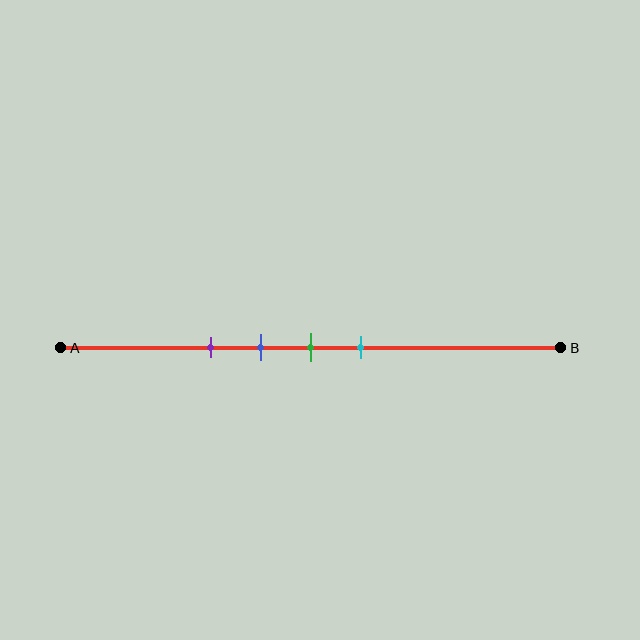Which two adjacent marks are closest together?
The blue and green marks are the closest adjacent pair.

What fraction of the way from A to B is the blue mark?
The blue mark is approximately 40% (0.4) of the way from A to B.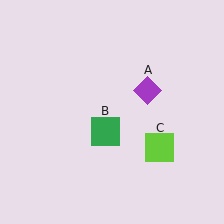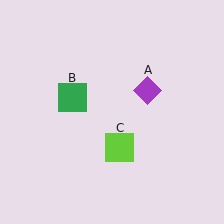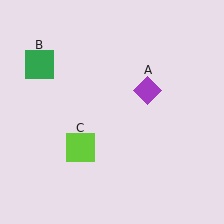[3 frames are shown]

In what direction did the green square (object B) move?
The green square (object B) moved up and to the left.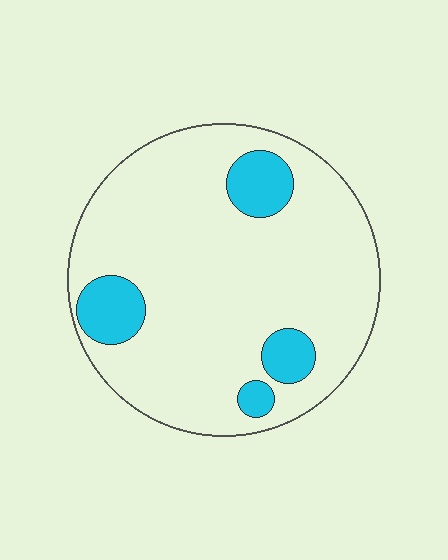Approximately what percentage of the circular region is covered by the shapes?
Approximately 15%.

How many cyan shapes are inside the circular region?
4.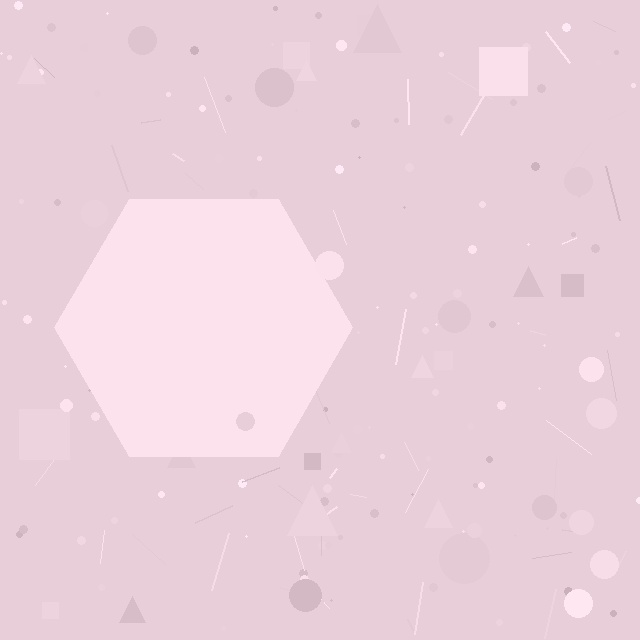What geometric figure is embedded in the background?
A hexagon is embedded in the background.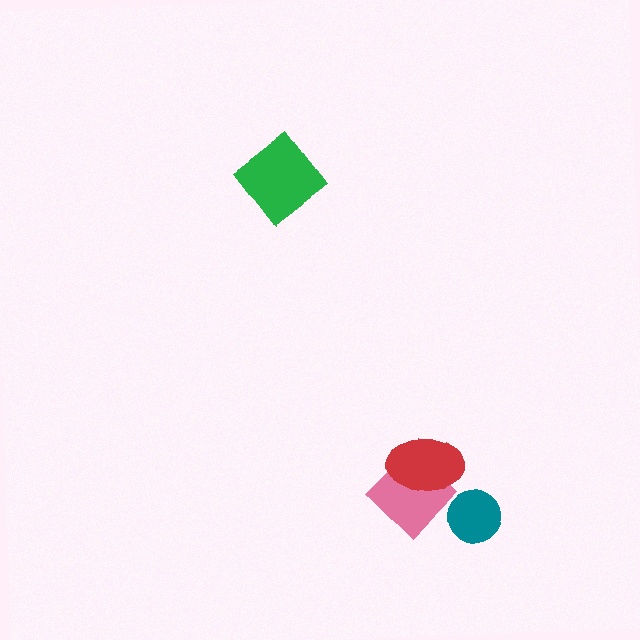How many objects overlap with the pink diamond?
1 object overlaps with the pink diamond.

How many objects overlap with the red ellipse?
1 object overlaps with the red ellipse.